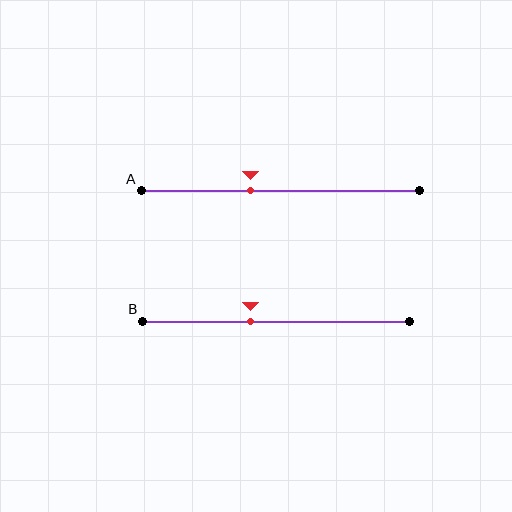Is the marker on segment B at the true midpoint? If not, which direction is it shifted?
No, the marker on segment B is shifted to the left by about 10% of the segment length.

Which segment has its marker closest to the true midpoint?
Segment B has its marker closest to the true midpoint.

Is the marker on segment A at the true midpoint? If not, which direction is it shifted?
No, the marker on segment A is shifted to the left by about 11% of the segment length.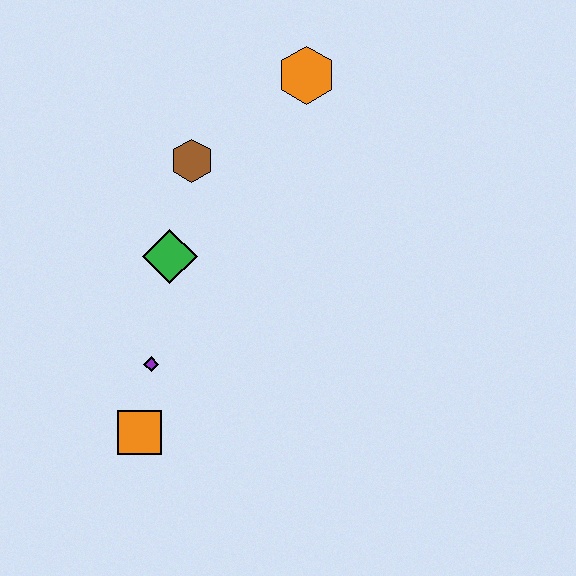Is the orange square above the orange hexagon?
No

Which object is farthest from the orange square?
The orange hexagon is farthest from the orange square.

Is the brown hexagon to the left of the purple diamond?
No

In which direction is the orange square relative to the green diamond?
The orange square is below the green diamond.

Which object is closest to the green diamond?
The brown hexagon is closest to the green diamond.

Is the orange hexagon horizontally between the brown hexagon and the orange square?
No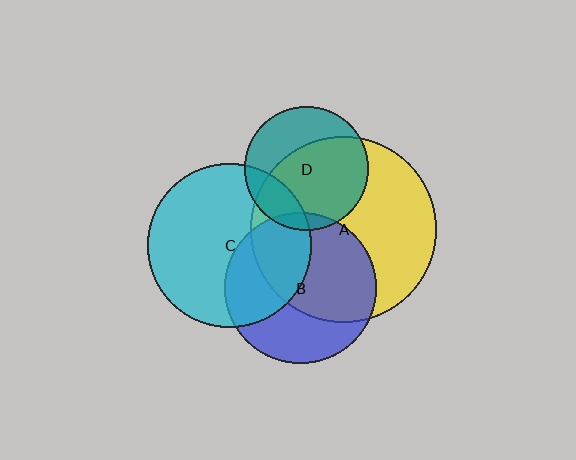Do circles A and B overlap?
Yes.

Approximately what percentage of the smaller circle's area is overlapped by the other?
Approximately 60%.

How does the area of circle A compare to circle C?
Approximately 1.3 times.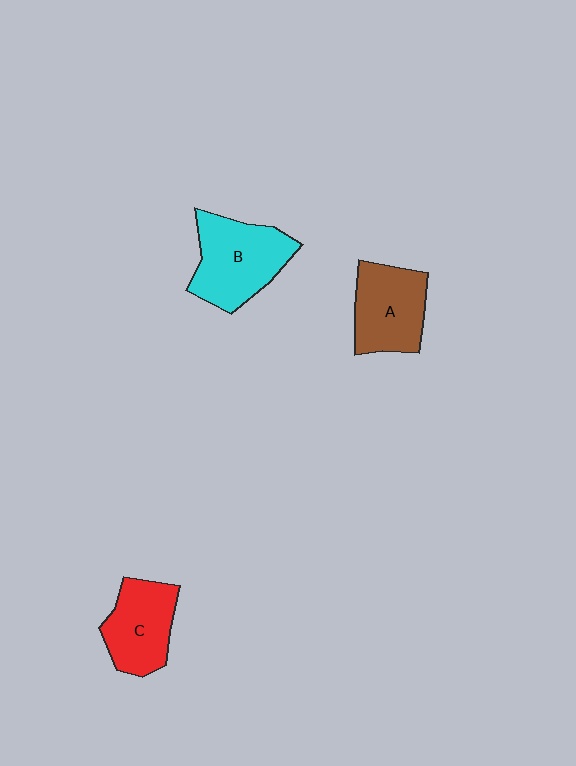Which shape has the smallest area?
Shape C (red).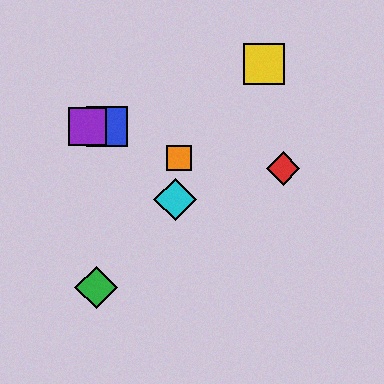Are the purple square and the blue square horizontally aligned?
Yes, both are at y≈126.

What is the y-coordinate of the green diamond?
The green diamond is at y≈288.